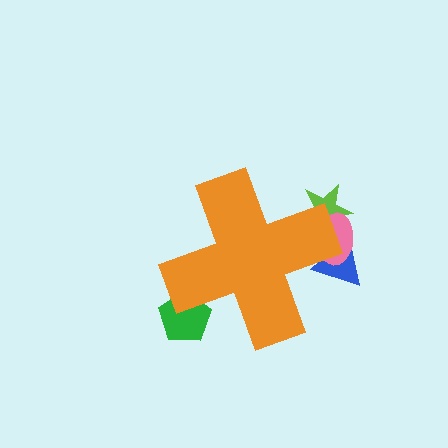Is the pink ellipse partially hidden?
Yes, the pink ellipse is partially hidden behind the orange cross.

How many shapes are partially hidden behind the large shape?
4 shapes are partially hidden.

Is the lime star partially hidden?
Yes, the lime star is partially hidden behind the orange cross.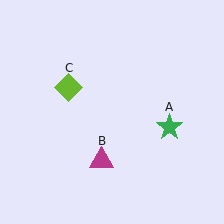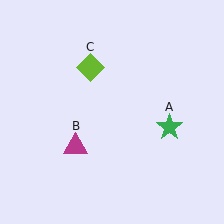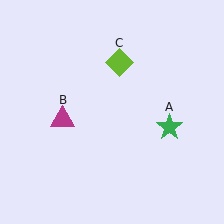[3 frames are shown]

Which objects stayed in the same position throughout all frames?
Green star (object A) remained stationary.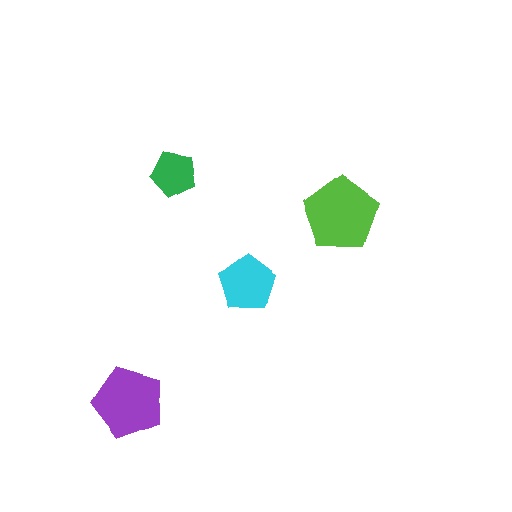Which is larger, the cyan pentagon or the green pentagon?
The cyan one.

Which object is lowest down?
The purple pentagon is bottommost.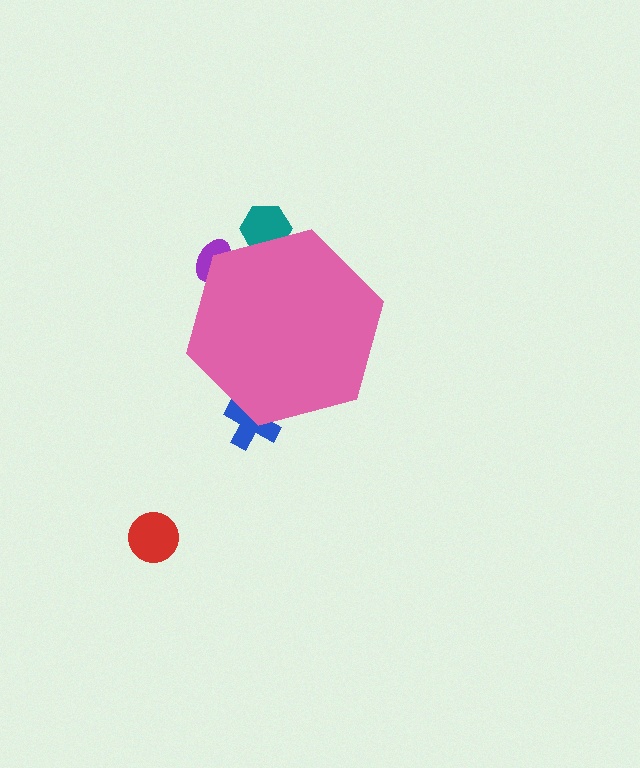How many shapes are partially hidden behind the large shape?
3 shapes are partially hidden.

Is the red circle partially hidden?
No, the red circle is fully visible.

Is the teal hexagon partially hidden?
Yes, the teal hexagon is partially hidden behind the pink hexagon.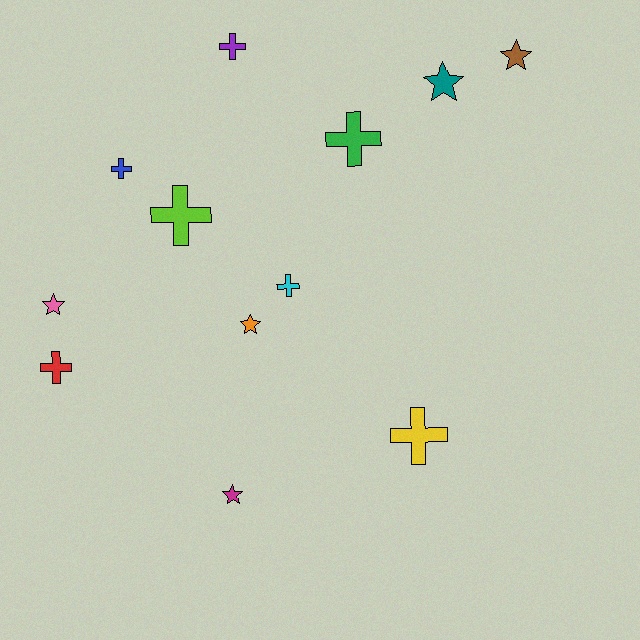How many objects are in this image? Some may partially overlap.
There are 12 objects.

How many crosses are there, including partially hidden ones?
There are 7 crosses.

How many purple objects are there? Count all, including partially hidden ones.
There is 1 purple object.